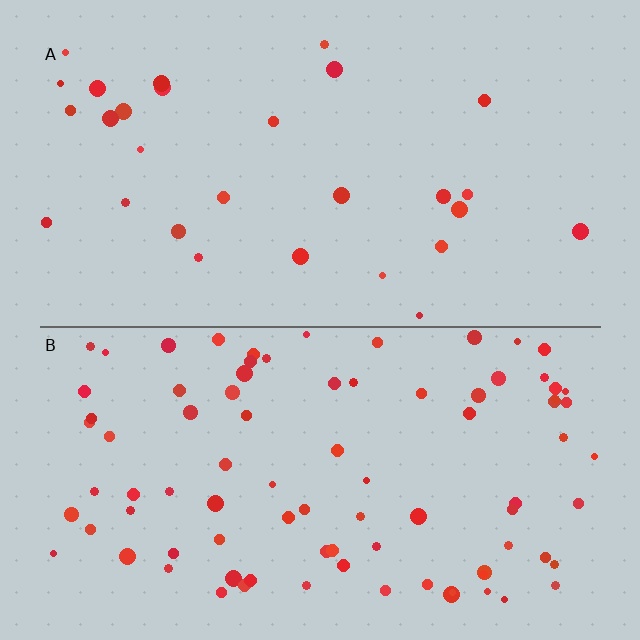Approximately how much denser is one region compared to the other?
Approximately 3.1× — region B over region A.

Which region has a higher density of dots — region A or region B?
B (the bottom).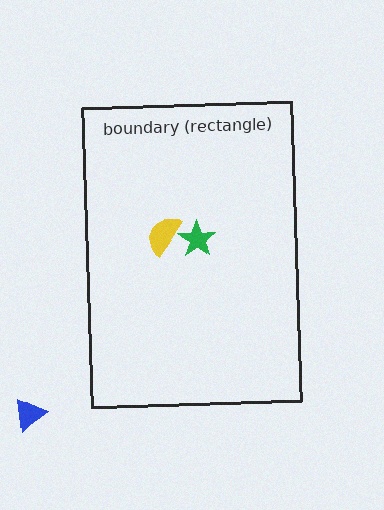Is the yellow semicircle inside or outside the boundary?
Inside.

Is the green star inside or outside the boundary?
Inside.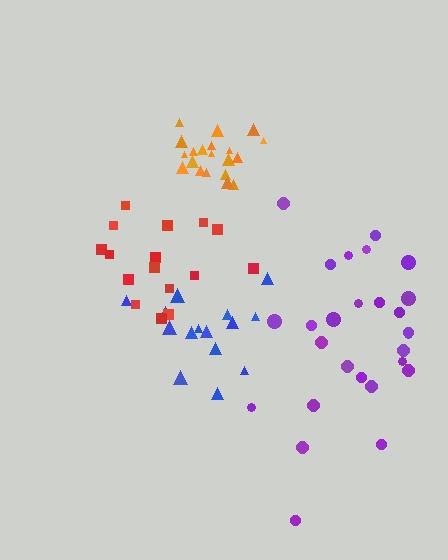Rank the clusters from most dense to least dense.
orange, blue, red, purple.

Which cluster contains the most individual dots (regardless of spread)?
Purple (27).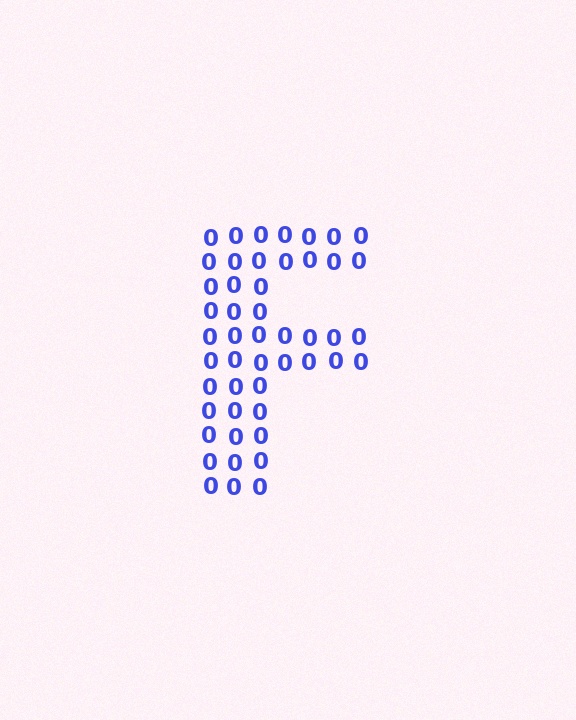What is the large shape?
The large shape is the letter F.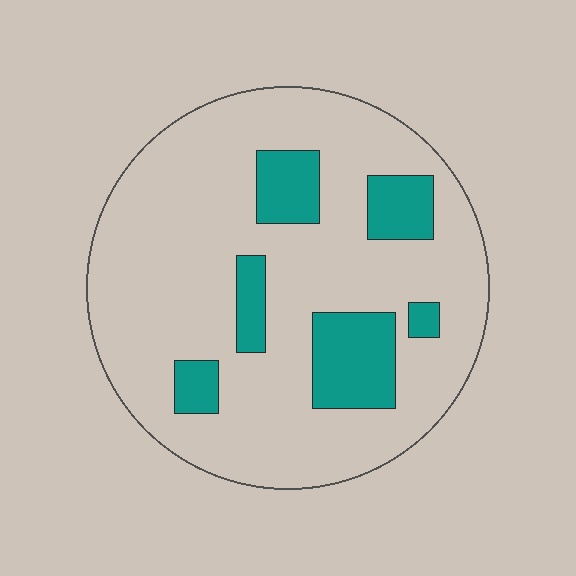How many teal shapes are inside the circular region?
6.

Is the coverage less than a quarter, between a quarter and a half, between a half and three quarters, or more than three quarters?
Less than a quarter.